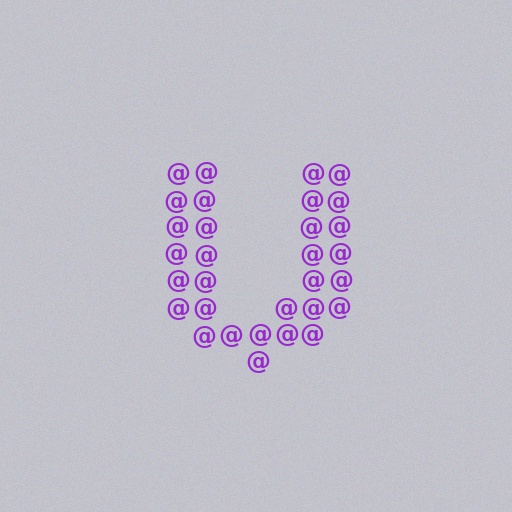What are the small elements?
The small elements are at signs.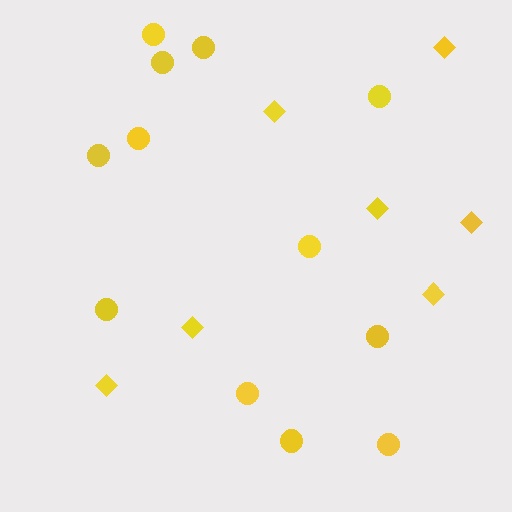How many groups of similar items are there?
There are 2 groups: one group of circles (12) and one group of diamonds (7).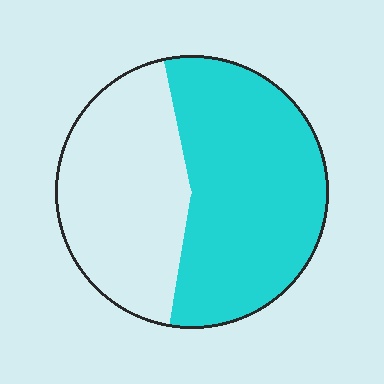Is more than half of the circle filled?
Yes.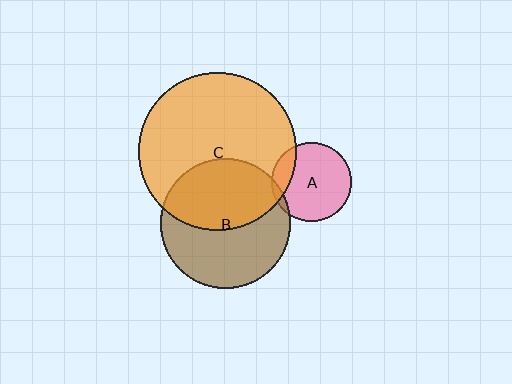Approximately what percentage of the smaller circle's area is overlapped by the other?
Approximately 15%.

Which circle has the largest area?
Circle C (orange).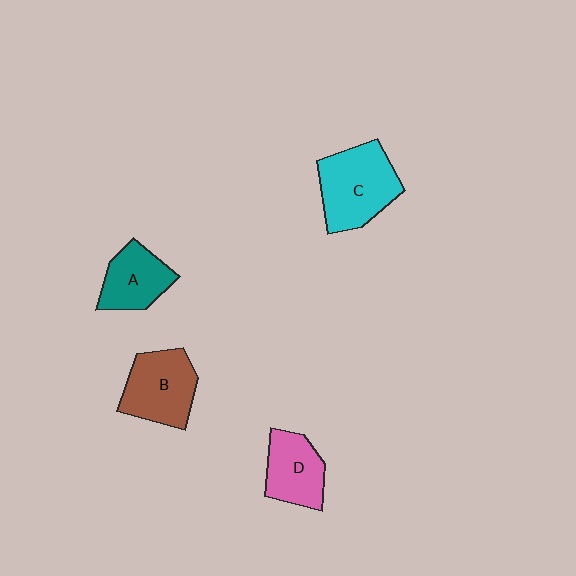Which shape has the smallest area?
Shape A (teal).